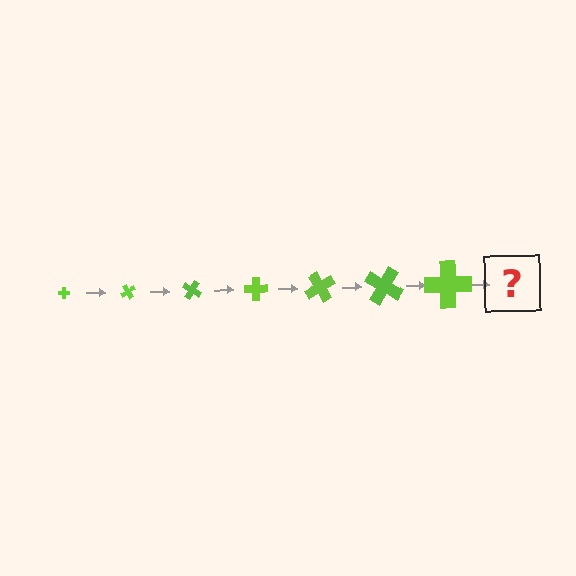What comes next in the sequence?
The next element should be a cross, larger than the previous one and rotated 420 degrees from the start.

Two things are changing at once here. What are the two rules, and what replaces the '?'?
The two rules are that the cross grows larger each step and it rotates 60 degrees each step. The '?' should be a cross, larger than the previous one and rotated 420 degrees from the start.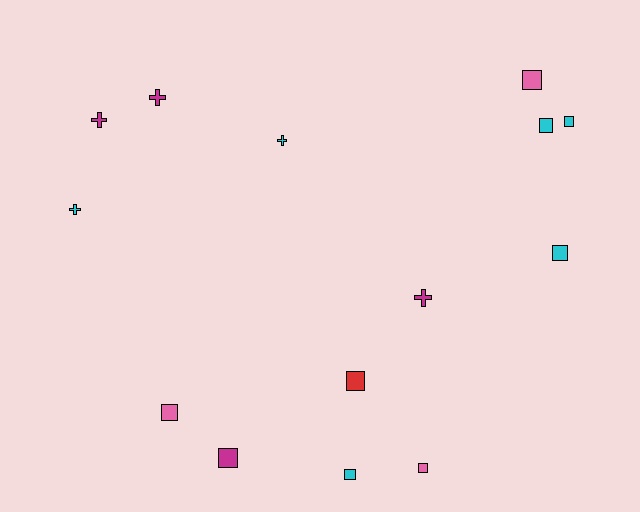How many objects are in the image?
There are 14 objects.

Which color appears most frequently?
Cyan, with 6 objects.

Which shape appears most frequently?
Square, with 9 objects.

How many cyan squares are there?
There are 4 cyan squares.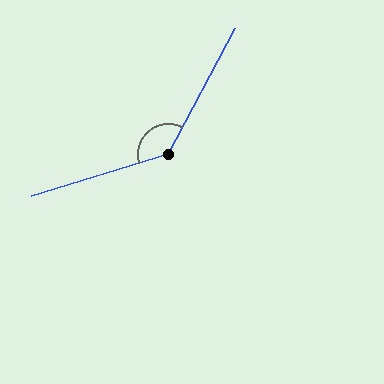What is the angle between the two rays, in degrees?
Approximately 135 degrees.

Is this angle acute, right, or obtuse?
It is obtuse.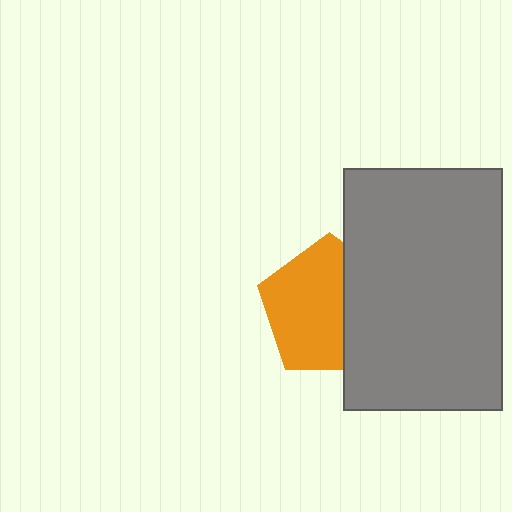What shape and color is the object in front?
The object in front is a gray rectangle.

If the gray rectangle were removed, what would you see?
You would see the complete orange pentagon.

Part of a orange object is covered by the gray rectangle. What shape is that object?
It is a pentagon.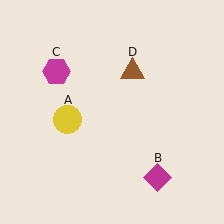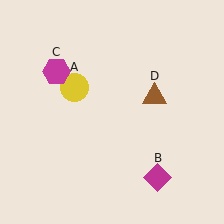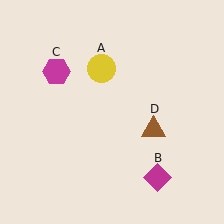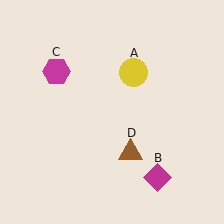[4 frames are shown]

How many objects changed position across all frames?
2 objects changed position: yellow circle (object A), brown triangle (object D).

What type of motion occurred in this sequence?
The yellow circle (object A), brown triangle (object D) rotated clockwise around the center of the scene.